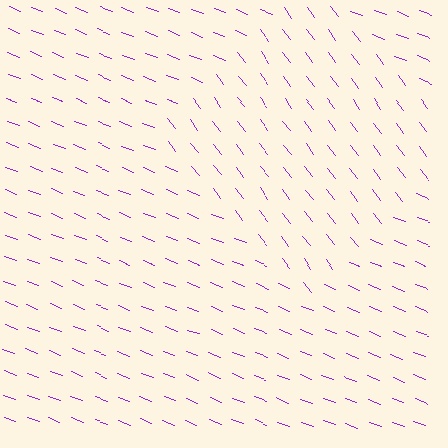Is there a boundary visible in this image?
Yes, there is a texture boundary formed by a change in line orientation.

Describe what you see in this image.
The image is filled with small purple line segments. A diamond region in the image has lines oriented differently from the surrounding lines, creating a visible texture boundary.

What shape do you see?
I see a diamond.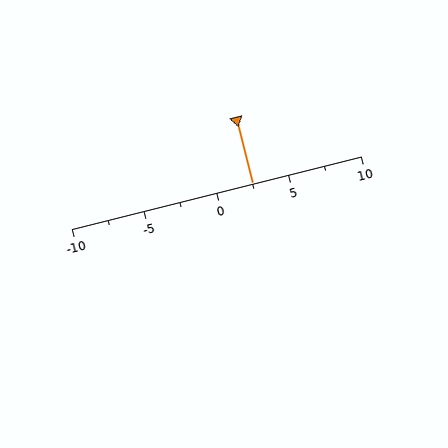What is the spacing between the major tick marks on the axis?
The major ticks are spaced 5 apart.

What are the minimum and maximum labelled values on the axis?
The axis runs from -10 to 10.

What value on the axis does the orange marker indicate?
The marker indicates approximately 2.5.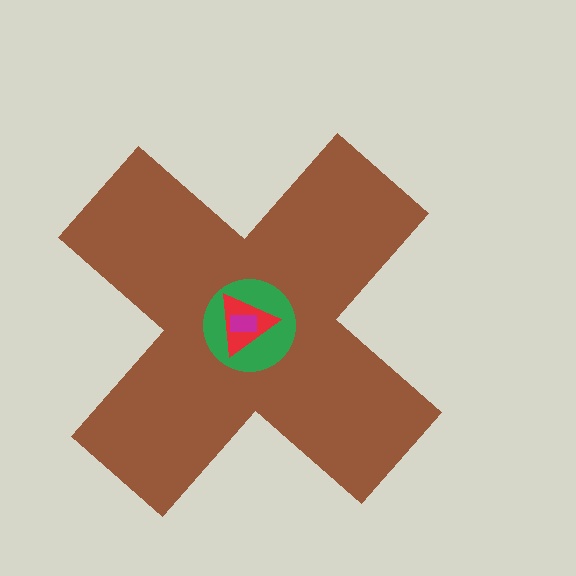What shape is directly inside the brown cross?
The green circle.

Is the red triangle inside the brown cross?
Yes.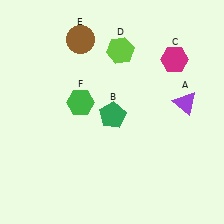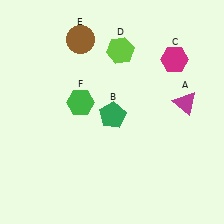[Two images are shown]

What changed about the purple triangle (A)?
In Image 1, A is purple. In Image 2, it changed to magenta.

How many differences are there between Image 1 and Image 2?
There is 1 difference between the two images.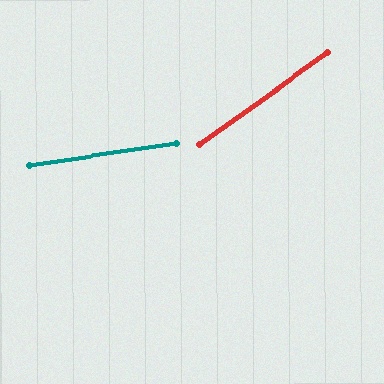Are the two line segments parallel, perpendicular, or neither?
Neither parallel nor perpendicular — they differ by about 27°.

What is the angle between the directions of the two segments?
Approximately 27 degrees.